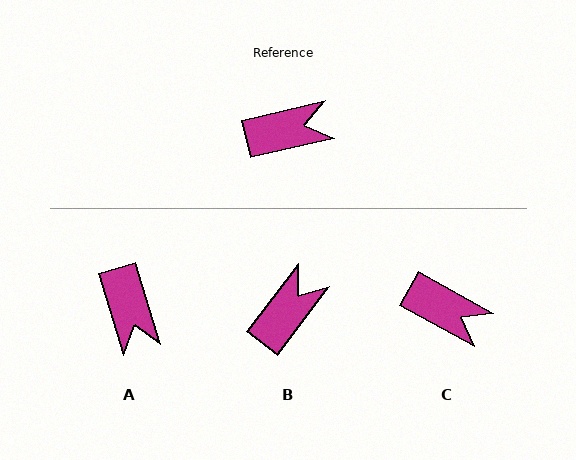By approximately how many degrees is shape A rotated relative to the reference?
Approximately 86 degrees clockwise.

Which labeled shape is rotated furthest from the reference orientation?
A, about 86 degrees away.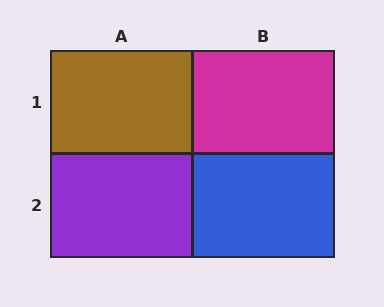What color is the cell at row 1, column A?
Brown.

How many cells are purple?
1 cell is purple.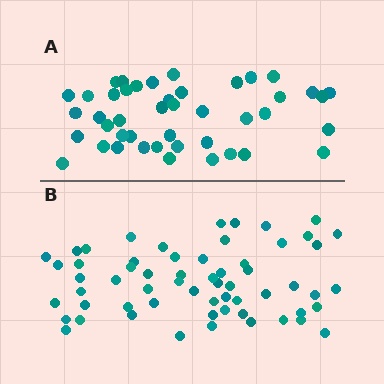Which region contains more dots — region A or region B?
Region B (the bottom region) has more dots.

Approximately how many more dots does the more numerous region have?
Region B has approximately 15 more dots than region A.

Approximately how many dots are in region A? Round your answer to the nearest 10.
About 40 dots. (The exact count is 44, which rounds to 40.)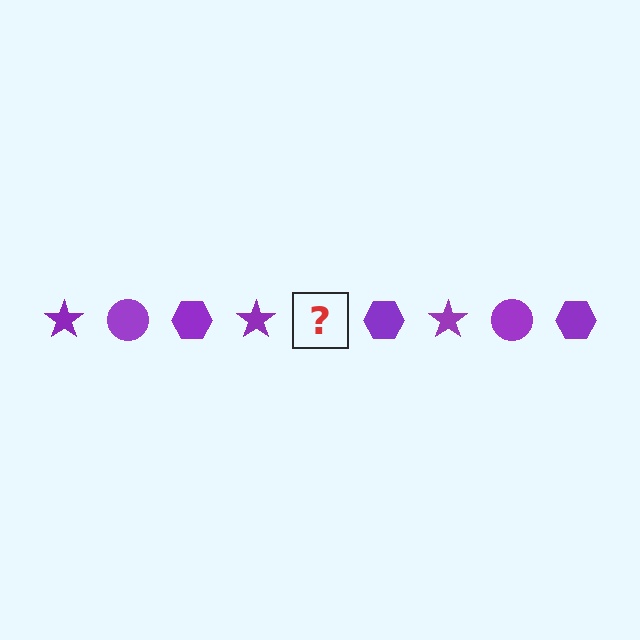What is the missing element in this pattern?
The missing element is a purple circle.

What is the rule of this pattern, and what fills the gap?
The rule is that the pattern cycles through star, circle, hexagon shapes in purple. The gap should be filled with a purple circle.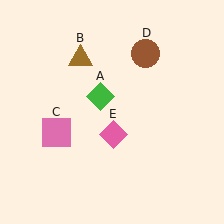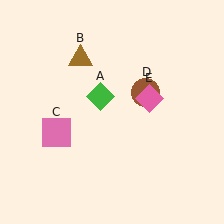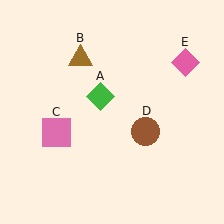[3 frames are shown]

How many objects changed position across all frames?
2 objects changed position: brown circle (object D), pink diamond (object E).